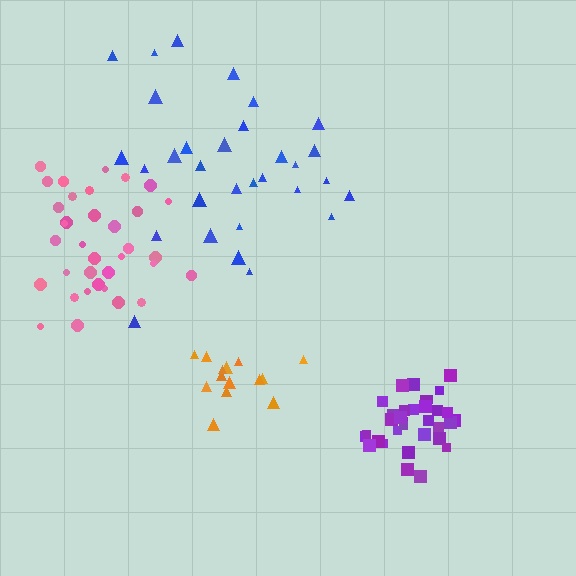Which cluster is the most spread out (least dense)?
Blue.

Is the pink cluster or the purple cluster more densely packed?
Purple.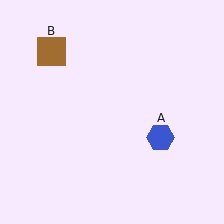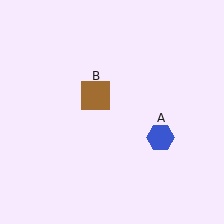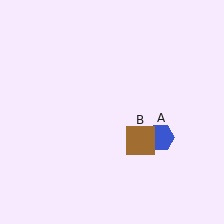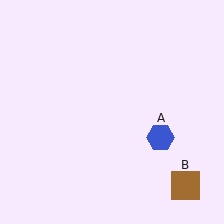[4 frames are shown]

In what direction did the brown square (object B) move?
The brown square (object B) moved down and to the right.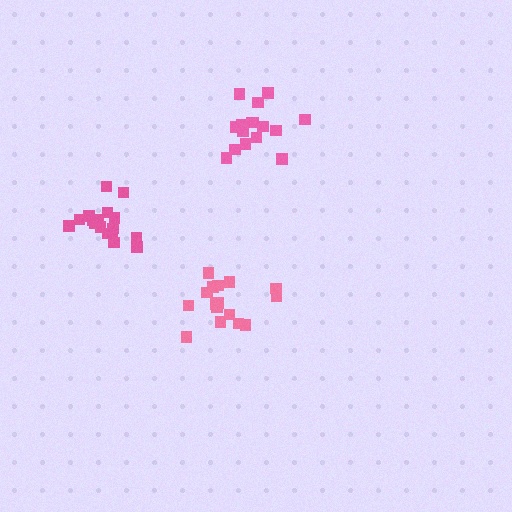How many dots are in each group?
Group 1: 16 dots, Group 2: 18 dots, Group 3: 16 dots (50 total).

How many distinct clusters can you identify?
There are 3 distinct clusters.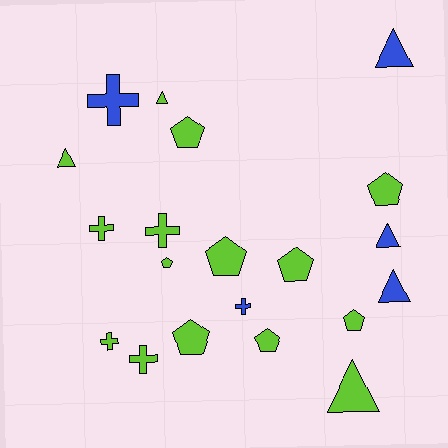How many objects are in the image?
There are 20 objects.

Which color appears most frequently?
Lime, with 15 objects.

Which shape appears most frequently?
Pentagon, with 8 objects.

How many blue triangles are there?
There are 3 blue triangles.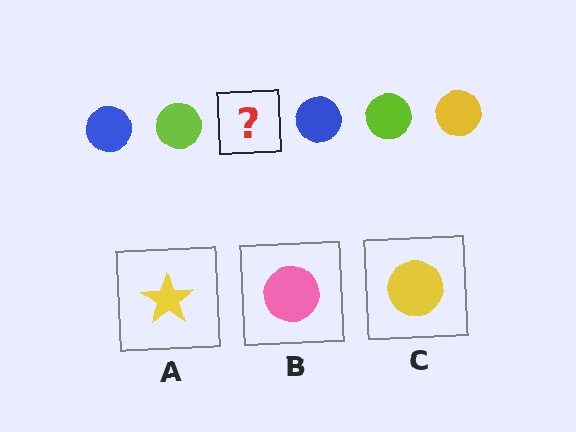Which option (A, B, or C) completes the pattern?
C.